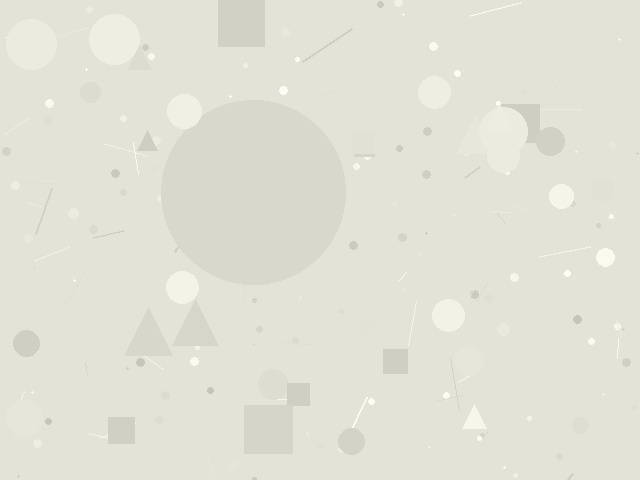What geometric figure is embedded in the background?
A circle is embedded in the background.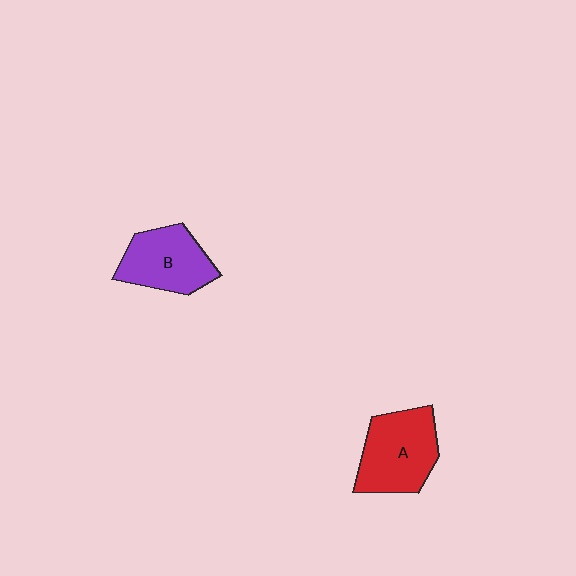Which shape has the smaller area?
Shape B (purple).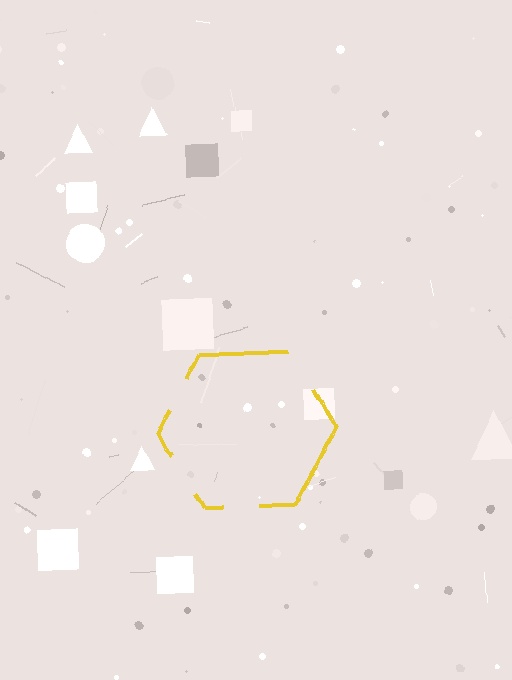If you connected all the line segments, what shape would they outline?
They would outline a hexagon.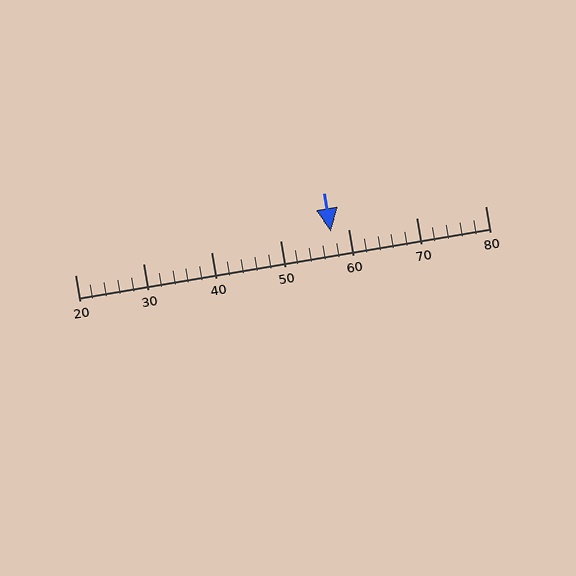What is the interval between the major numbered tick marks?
The major tick marks are spaced 10 units apart.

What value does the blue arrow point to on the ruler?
The blue arrow points to approximately 57.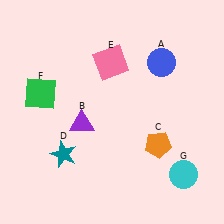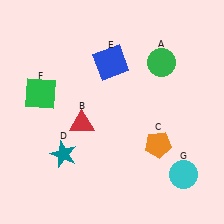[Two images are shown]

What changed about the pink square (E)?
In Image 1, E is pink. In Image 2, it changed to blue.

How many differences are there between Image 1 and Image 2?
There are 3 differences between the two images.